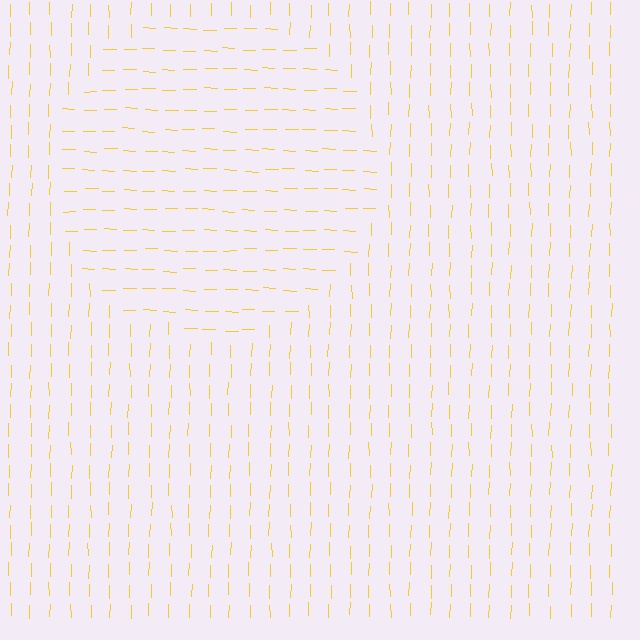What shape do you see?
I see a circle.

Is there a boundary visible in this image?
Yes, there is a texture boundary formed by a change in line orientation.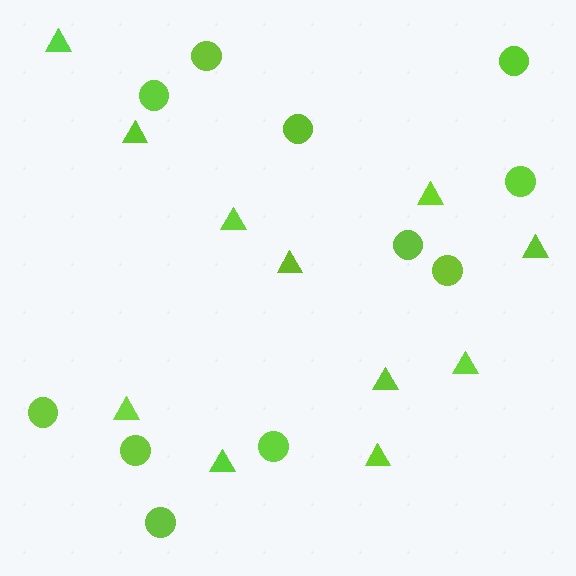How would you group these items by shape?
There are 2 groups: one group of triangles (11) and one group of circles (11).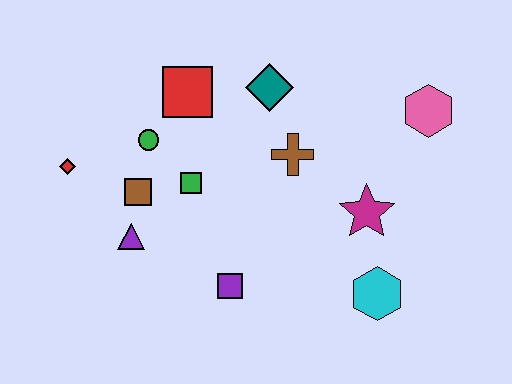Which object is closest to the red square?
The green circle is closest to the red square.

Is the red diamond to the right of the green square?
No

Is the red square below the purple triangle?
No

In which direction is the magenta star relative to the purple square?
The magenta star is to the right of the purple square.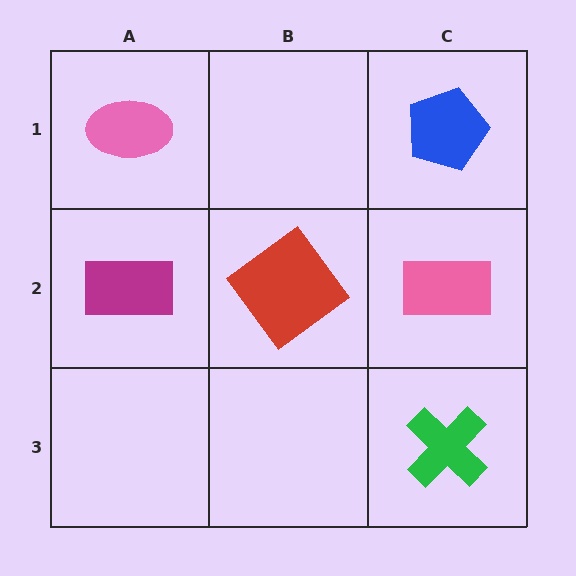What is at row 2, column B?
A red diamond.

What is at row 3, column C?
A green cross.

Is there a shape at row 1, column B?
No, that cell is empty.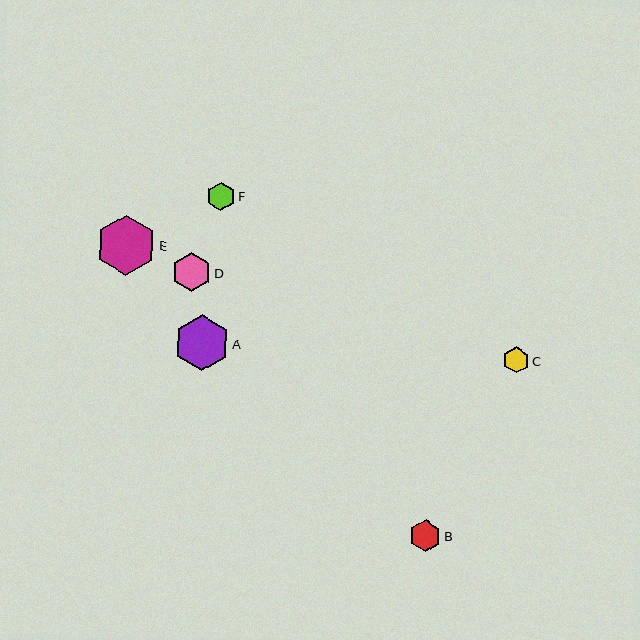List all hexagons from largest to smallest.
From largest to smallest: E, A, D, B, F, C.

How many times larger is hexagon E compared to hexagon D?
Hexagon E is approximately 1.5 times the size of hexagon D.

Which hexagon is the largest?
Hexagon E is the largest with a size of approximately 60 pixels.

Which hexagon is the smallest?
Hexagon C is the smallest with a size of approximately 26 pixels.